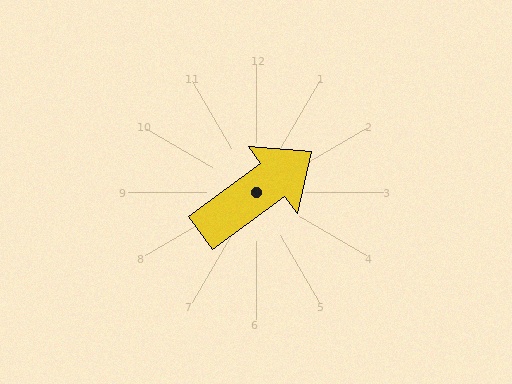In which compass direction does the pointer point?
Northeast.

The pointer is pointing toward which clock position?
Roughly 2 o'clock.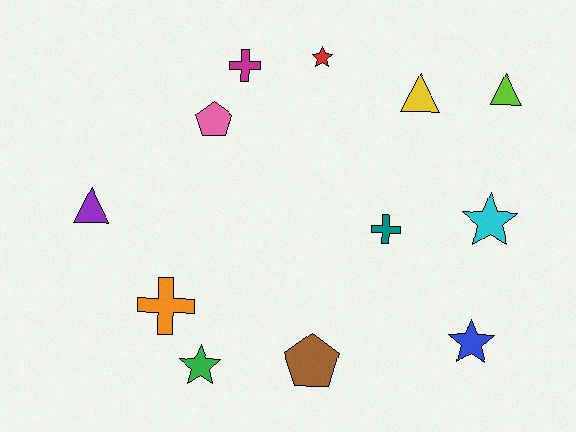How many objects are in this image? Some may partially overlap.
There are 12 objects.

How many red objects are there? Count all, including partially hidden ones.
There is 1 red object.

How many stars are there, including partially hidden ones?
There are 4 stars.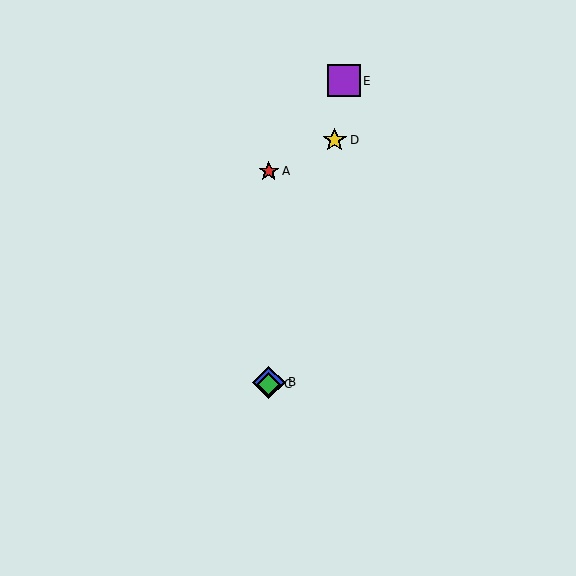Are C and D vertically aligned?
No, C is at x≈269 and D is at x≈335.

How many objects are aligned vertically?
3 objects (A, B, C) are aligned vertically.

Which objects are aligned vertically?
Objects A, B, C are aligned vertically.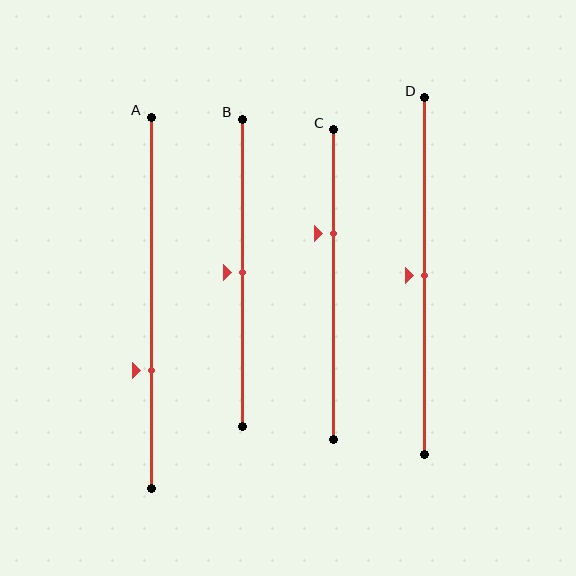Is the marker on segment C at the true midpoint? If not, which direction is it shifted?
No, the marker on segment C is shifted upward by about 17% of the segment length.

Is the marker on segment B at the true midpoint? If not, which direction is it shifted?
Yes, the marker on segment B is at the true midpoint.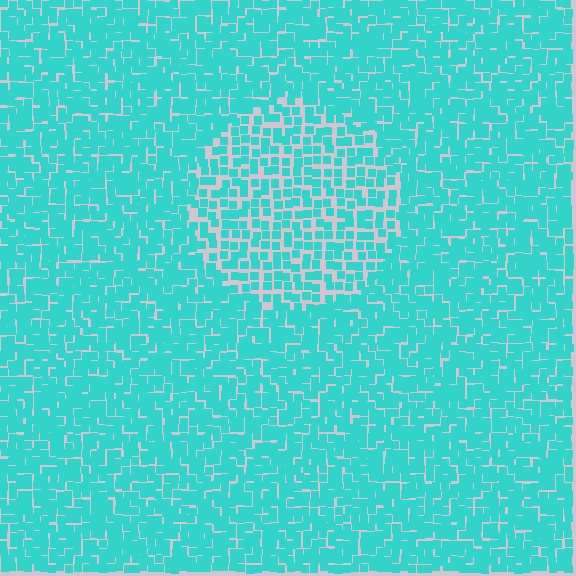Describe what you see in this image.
The image contains small cyan elements arranged at two different densities. A circle-shaped region is visible where the elements are less densely packed than the surrounding area.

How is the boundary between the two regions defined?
The boundary is defined by a change in element density (approximately 1.6x ratio). All elements are the same color, size, and shape.